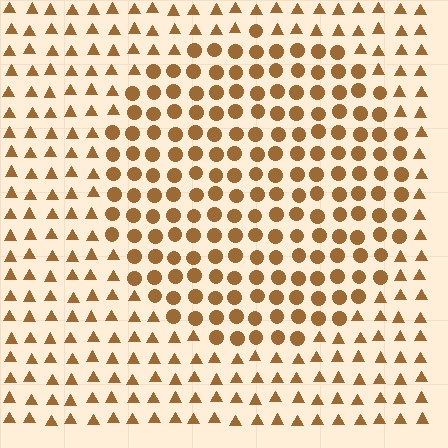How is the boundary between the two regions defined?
The boundary is defined by a change in element shape: circles inside vs. triangles outside. All elements share the same color and spacing.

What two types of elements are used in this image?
The image uses circles inside the circle region and triangles outside it.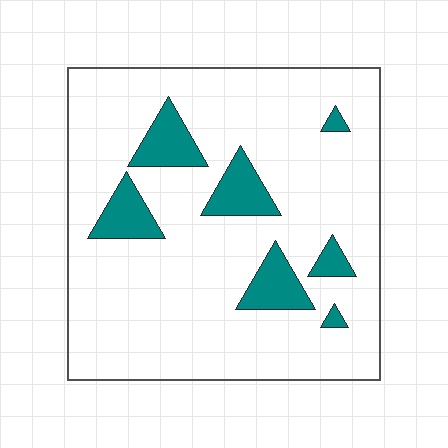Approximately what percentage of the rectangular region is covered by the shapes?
Approximately 15%.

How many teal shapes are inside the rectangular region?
7.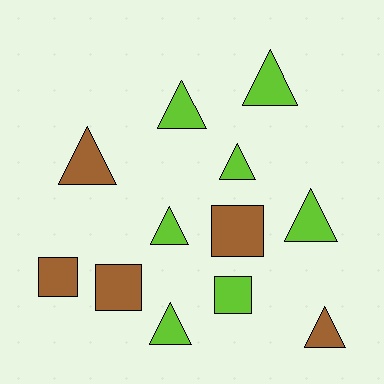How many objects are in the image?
There are 12 objects.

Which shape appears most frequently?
Triangle, with 8 objects.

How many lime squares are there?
There is 1 lime square.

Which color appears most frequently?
Lime, with 7 objects.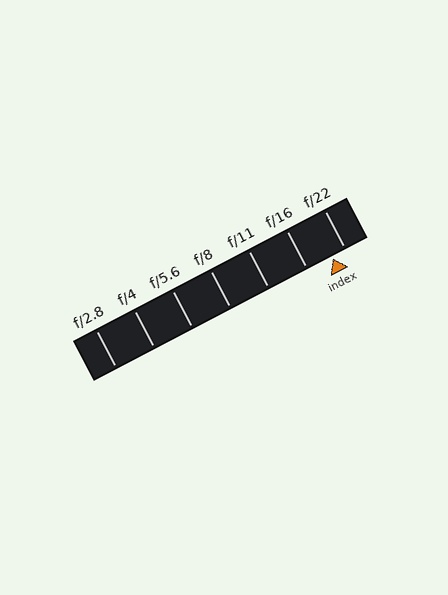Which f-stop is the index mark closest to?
The index mark is closest to f/22.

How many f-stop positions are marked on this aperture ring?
There are 7 f-stop positions marked.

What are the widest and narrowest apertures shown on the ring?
The widest aperture shown is f/2.8 and the narrowest is f/22.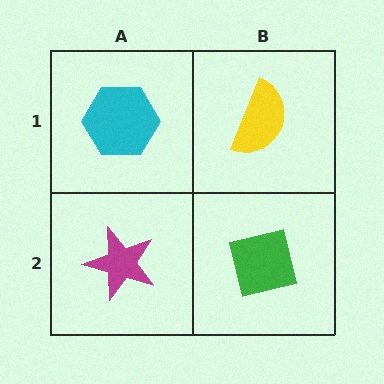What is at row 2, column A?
A magenta star.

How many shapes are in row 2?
2 shapes.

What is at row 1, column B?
A yellow semicircle.